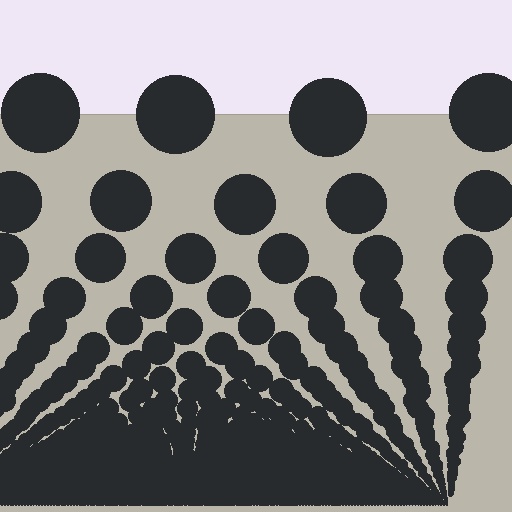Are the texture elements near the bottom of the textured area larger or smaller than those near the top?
Smaller. The gradient is inverted — elements near the bottom are smaller and denser.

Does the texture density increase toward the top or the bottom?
Density increases toward the bottom.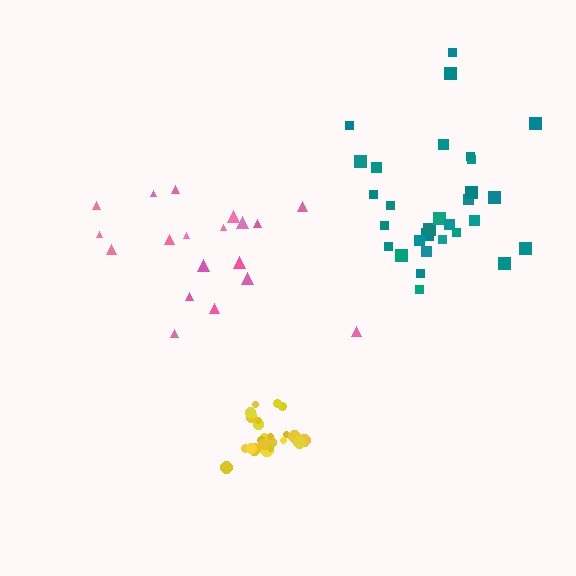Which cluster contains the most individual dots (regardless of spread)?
Teal (30).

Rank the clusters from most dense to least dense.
yellow, teal, pink.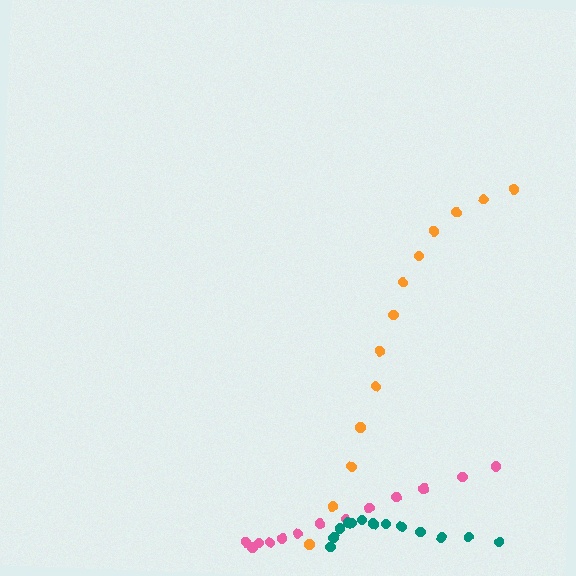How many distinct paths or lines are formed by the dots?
There are 3 distinct paths.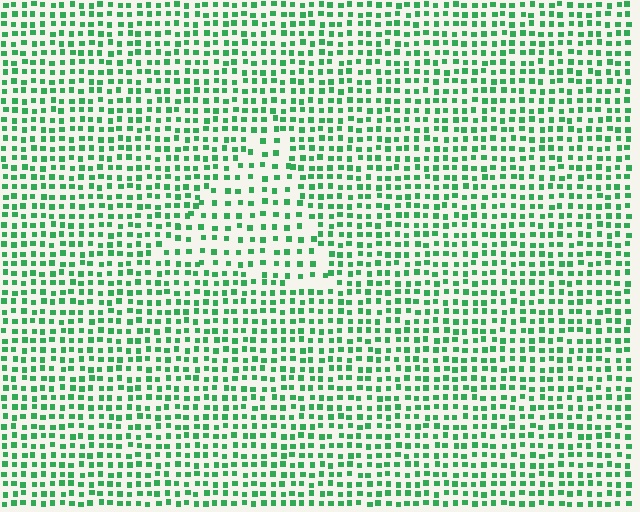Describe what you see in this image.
The image contains small green elements arranged at two different densities. A triangle-shaped region is visible where the elements are less densely packed than the surrounding area.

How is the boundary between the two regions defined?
The boundary is defined by a change in element density (approximately 1.6x ratio). All elements are the same color, size, and shape.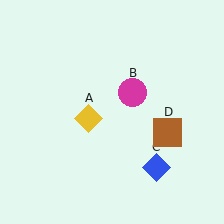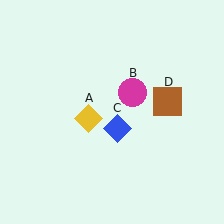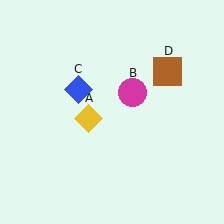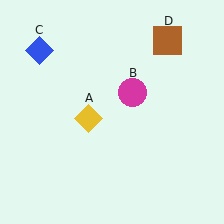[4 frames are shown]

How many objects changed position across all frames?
2 objects changed position: blue diamond (object C), brown square (object D).